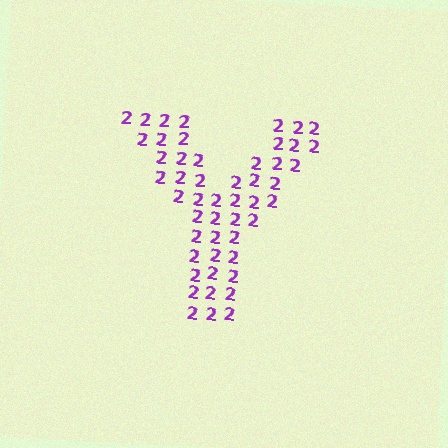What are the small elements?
The small elements are digit 2's.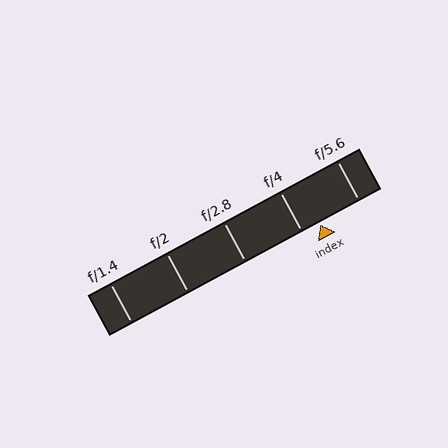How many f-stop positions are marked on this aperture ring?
There are 5 f-stop positions marked.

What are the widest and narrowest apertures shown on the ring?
The widest aperture shown is f/1.4 and the narrowest is f/5.6.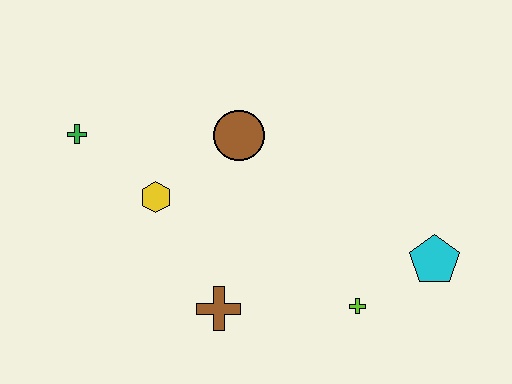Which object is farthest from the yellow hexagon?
The cyan pentagon is farthest from the yellow hexagon.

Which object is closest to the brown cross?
The yellow hexagon is closest to the brown cross.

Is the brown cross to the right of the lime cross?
No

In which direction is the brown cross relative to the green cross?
The brown cross is below the green cross.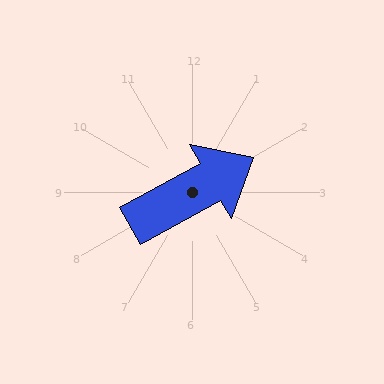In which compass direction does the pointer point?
Northeast.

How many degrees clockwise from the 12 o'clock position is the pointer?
Approximately 61 degrees.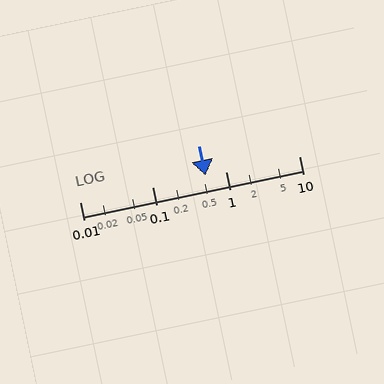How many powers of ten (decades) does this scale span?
The scale spans 3 decades, from 0.01 to 10.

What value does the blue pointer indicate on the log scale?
The pointer indicates approximately 0.52.